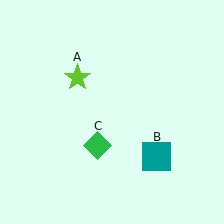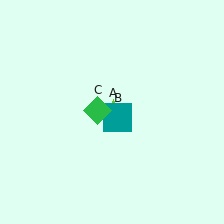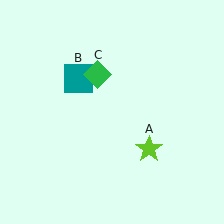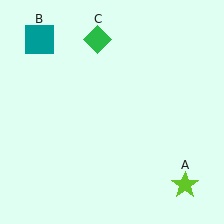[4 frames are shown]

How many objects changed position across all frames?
3 objects changed position: lime star (object A), teal square (object B), green diamond (object C).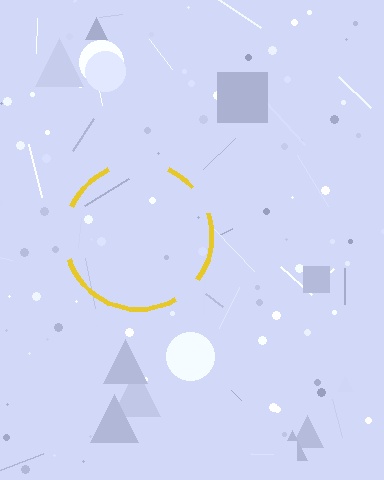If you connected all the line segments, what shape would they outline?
They would outline a circle.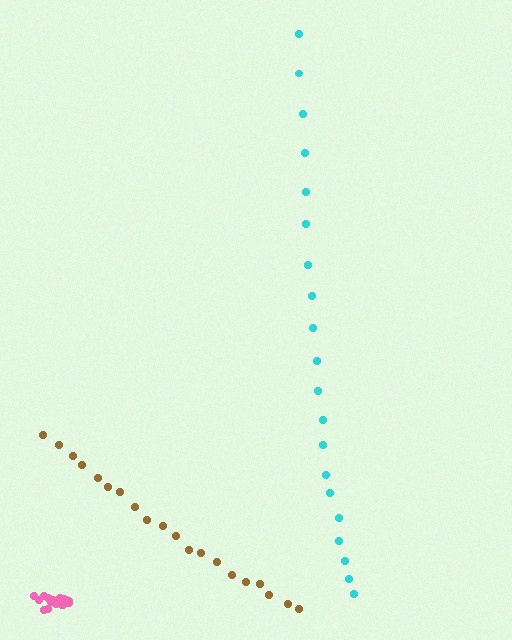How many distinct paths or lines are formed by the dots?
There are 3 distinct paths.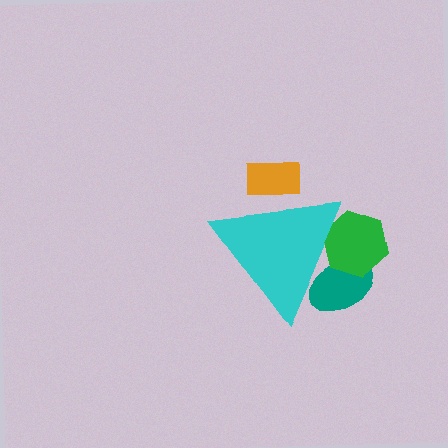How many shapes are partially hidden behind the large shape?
3 shapes are partially hidden.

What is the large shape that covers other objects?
A cyan triangle.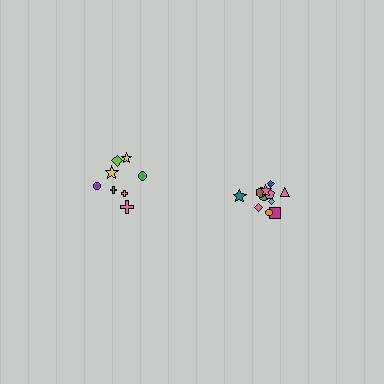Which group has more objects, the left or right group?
The right group.